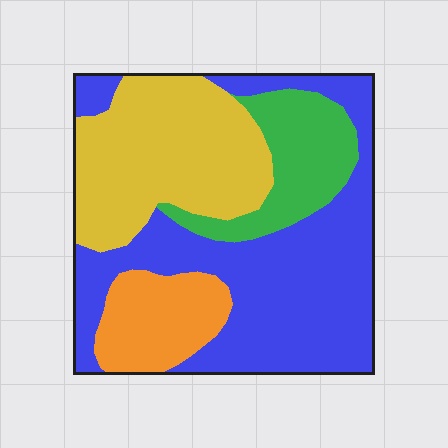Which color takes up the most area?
Blue, at roughly 45%.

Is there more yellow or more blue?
Blue.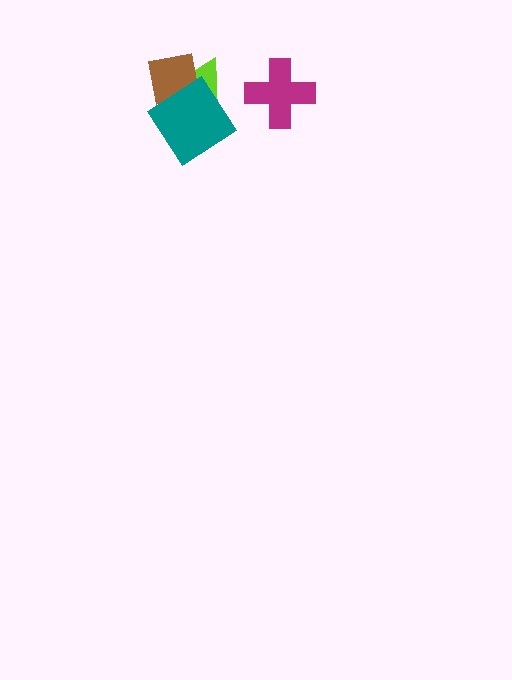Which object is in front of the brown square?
The teal diamond is in front of the brown square.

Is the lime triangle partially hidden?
Yes, it is partially covered by another shape.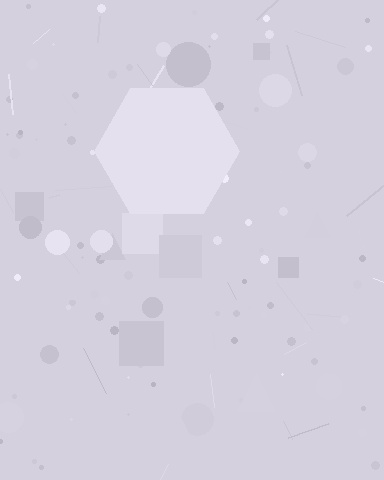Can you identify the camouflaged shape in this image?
The camouflaged shape is a hexagon.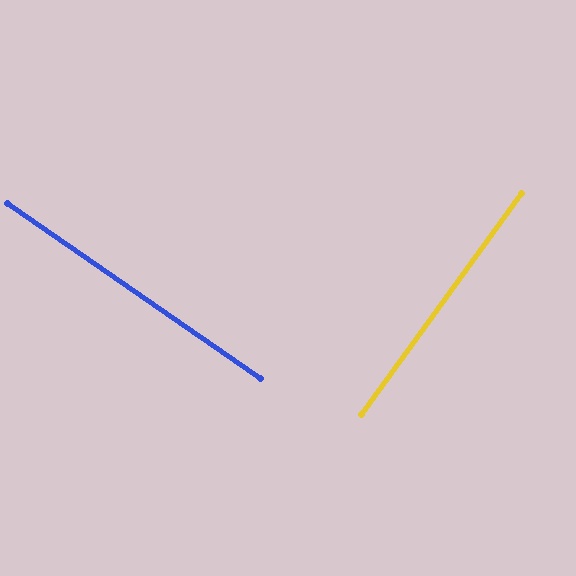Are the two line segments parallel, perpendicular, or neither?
Perpendicular — they meet at approximately 89°.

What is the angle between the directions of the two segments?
Approximately 89 degrees.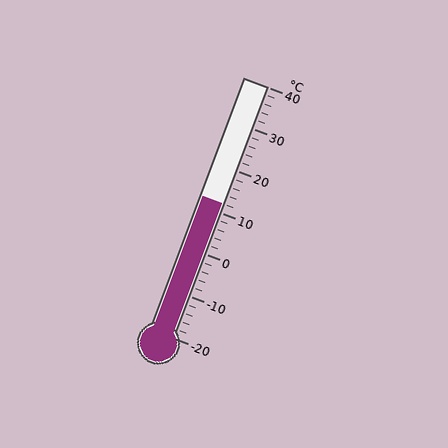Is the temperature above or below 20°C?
The temperature is below 20°C.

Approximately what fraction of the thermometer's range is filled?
The thermometer is filled to approximately 55% of its range.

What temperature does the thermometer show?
The thermometer shows approximately 12°C.